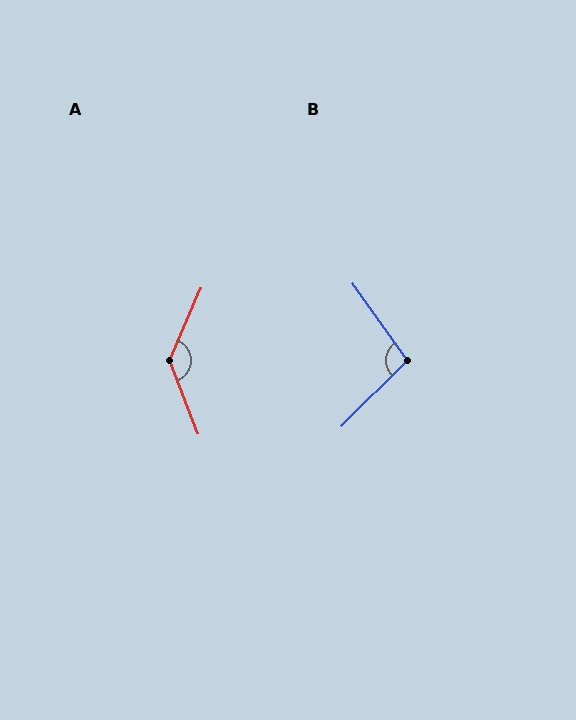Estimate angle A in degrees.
Approximately 135 degrees.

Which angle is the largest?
A, at approximately 135 degrees.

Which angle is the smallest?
B, at approximately 99 degrees.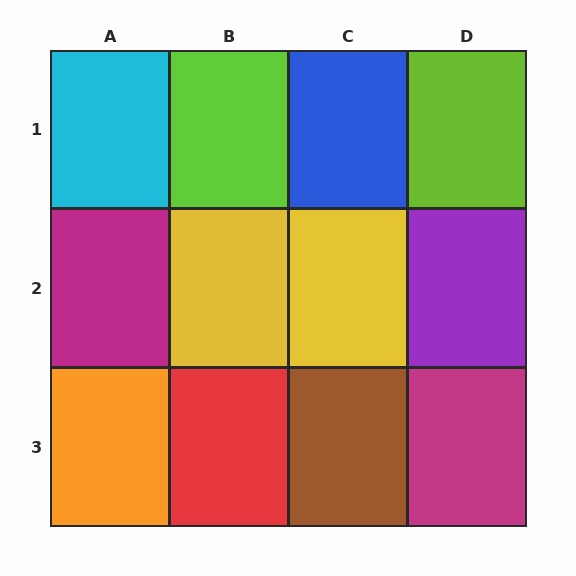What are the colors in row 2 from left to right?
Magenta, yellow, yellow, purple.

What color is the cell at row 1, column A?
Cyan.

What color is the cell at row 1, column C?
Blue.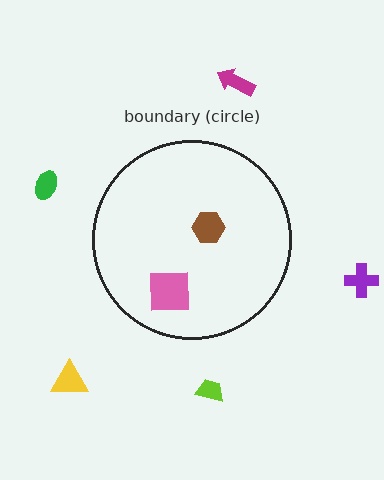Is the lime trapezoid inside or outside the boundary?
Outside.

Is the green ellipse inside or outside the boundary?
Outside.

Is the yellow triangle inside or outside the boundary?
Outside.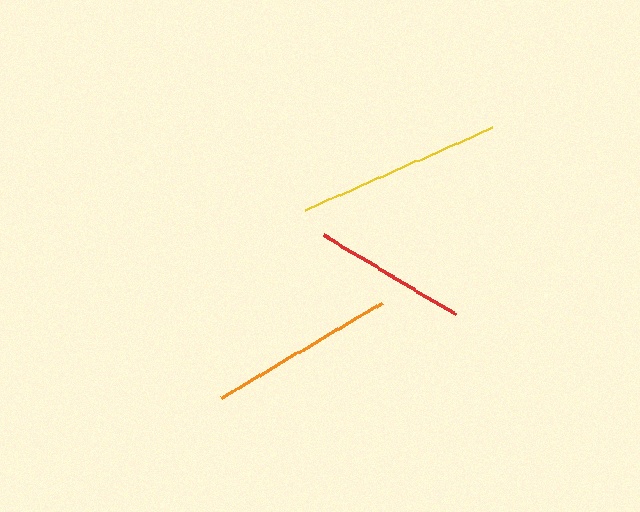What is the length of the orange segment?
The orange segment is approximately 187 pixels long.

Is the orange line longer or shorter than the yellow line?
The yellow line is longer than the orange line.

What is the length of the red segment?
The red segment is approximately 154 pixels long.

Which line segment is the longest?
The yellow line is the longest at approximately 204 pixels.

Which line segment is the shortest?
The red line is the shortest at approximately 154 pixels.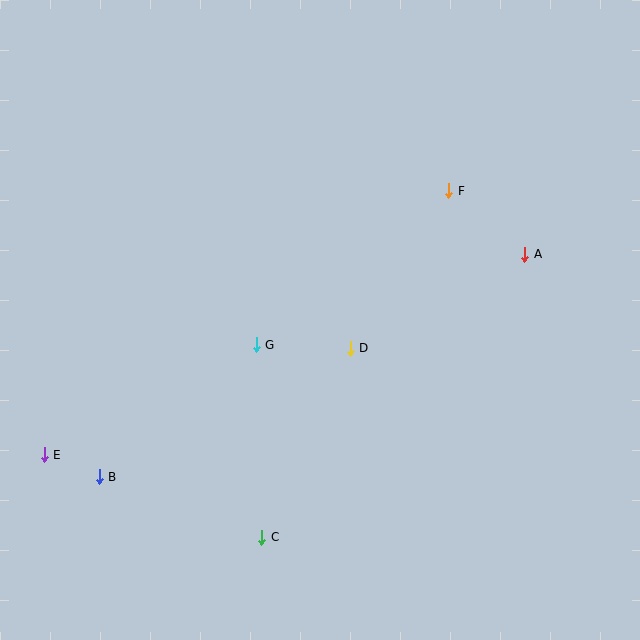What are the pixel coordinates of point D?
Point D is at (350, 348).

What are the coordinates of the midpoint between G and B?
The midpoint between G and B is at (178, 411).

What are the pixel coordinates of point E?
Point E is at (44, 455).